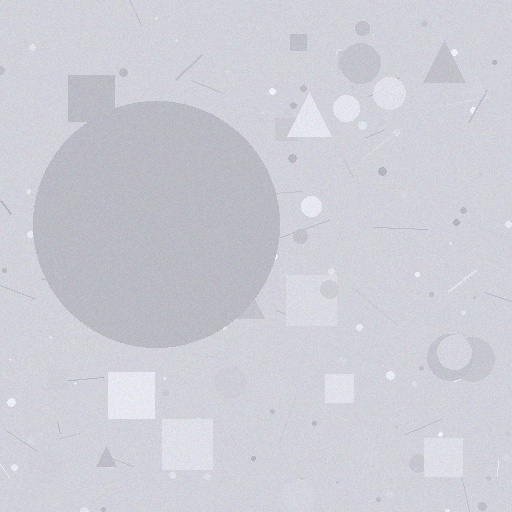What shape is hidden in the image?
A circle is hidden in the image.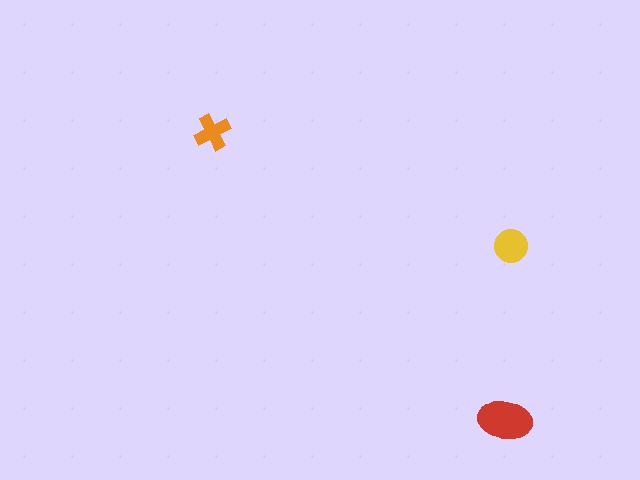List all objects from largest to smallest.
The red ellipse, the yellow circle, the orange cross.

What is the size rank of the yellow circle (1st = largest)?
2nd.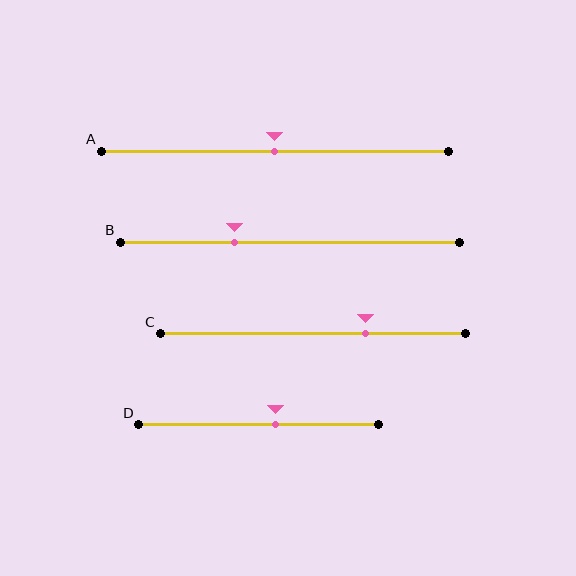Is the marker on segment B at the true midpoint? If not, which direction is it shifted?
No, the marker on segment B is shifted to the left by about 16% of the segment length.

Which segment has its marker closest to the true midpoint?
Segment A has its marker closest to the true midpoint.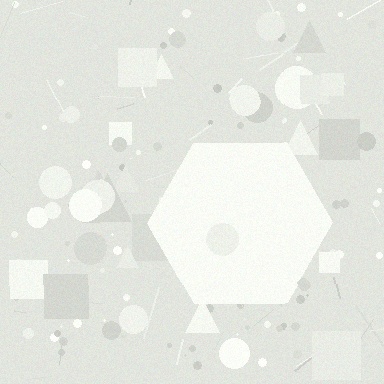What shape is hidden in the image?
A hexagon is hidden in the image.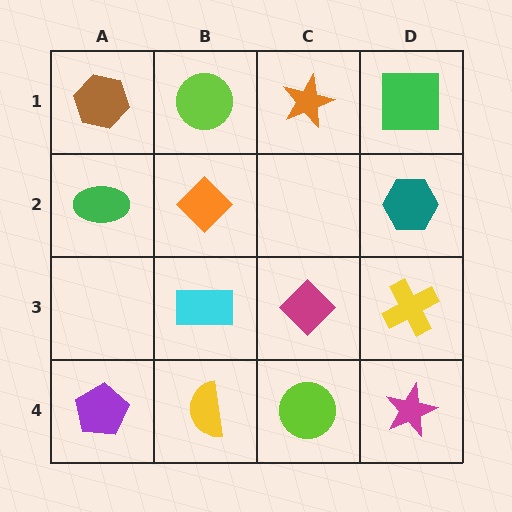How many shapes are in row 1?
4 shapes.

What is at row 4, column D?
A magenta star.